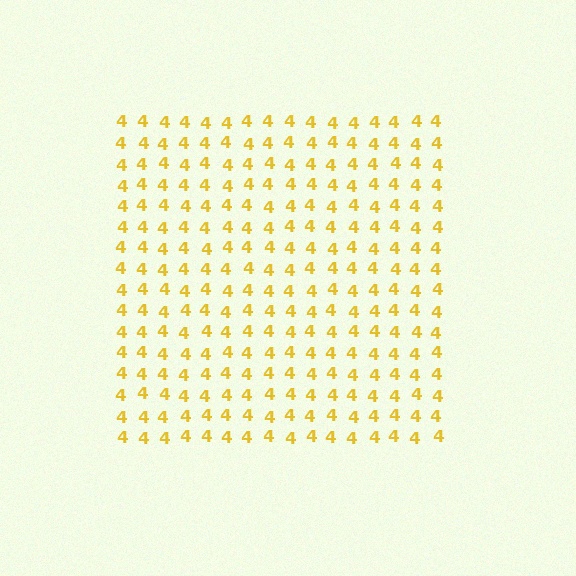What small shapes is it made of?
It is made of small digit 4's.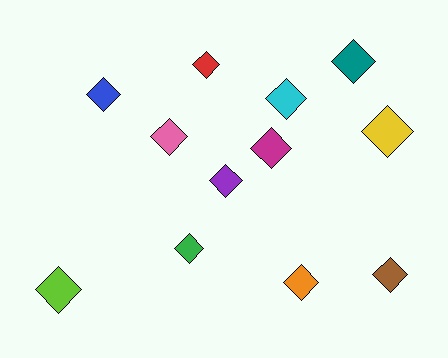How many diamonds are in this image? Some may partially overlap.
There are 12 diamonds.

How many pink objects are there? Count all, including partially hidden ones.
There is 1 pink object.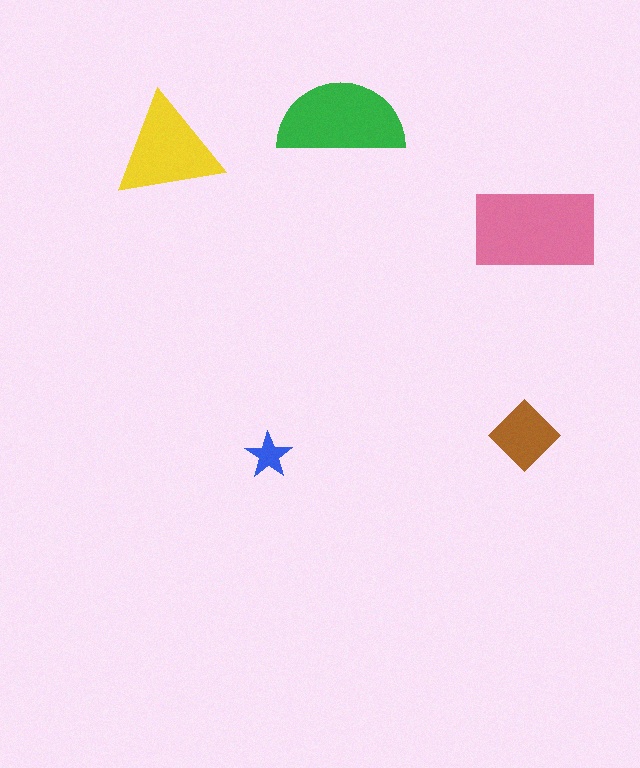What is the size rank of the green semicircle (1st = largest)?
2nd.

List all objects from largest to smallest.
The pink rectangle, the green semicircle, the yellow triangle, the brown diamond, the blue star.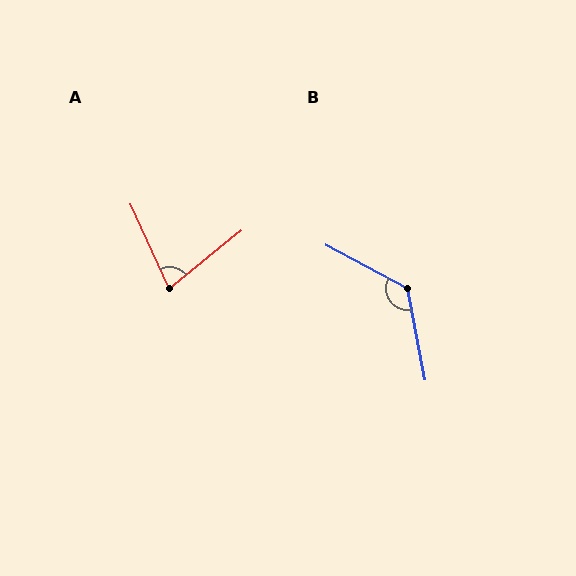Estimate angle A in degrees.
Approximately 76 degrees.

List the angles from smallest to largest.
A (76°), B (129°).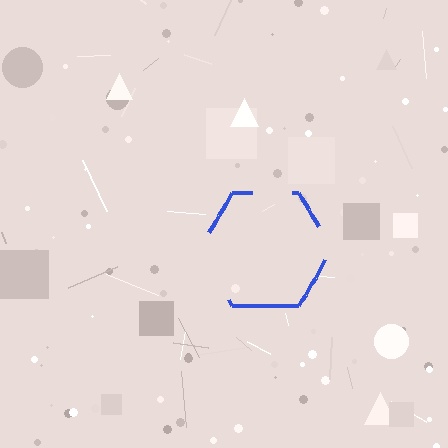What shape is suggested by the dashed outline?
The dashed outline suggests a hexagon.